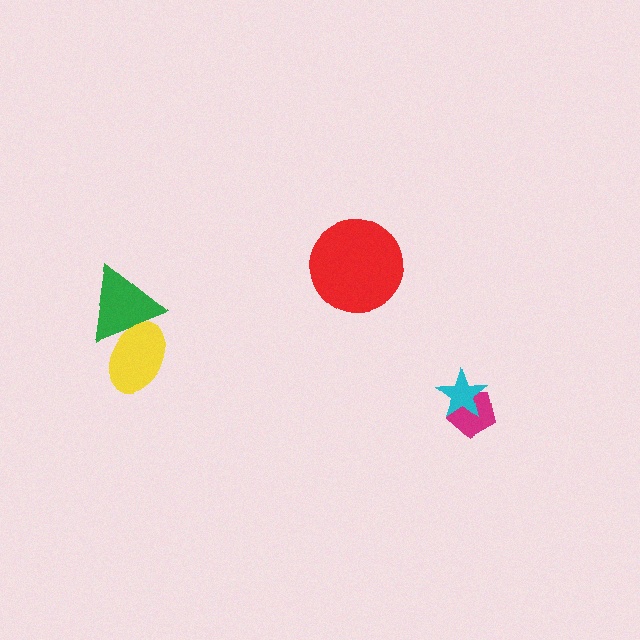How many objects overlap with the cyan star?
1 object overlaps with the cyan star.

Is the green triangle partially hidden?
No, no other shape covers it.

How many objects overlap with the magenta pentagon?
1 object overlaps with the magenta pentagon.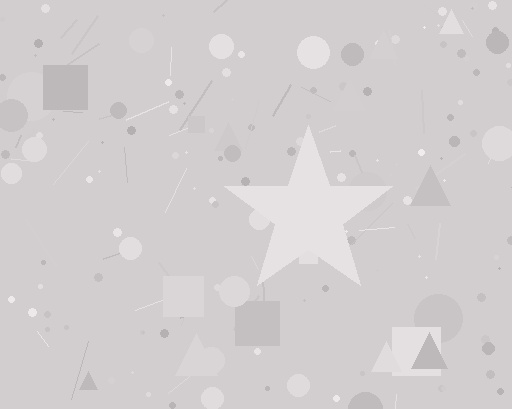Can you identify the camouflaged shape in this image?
The camouflaged shape is a star.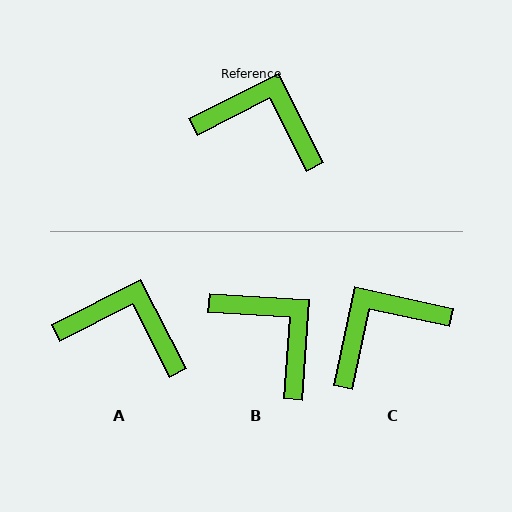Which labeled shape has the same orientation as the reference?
A.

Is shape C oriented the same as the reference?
No, it is off by about 51 degrees.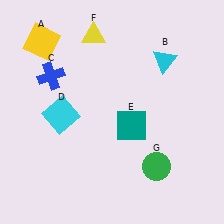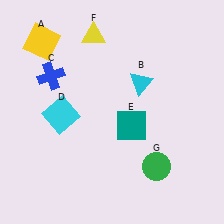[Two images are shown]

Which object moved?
The cyan triangle (B) moved left.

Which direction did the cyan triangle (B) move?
The cyan triangle (B) moved left.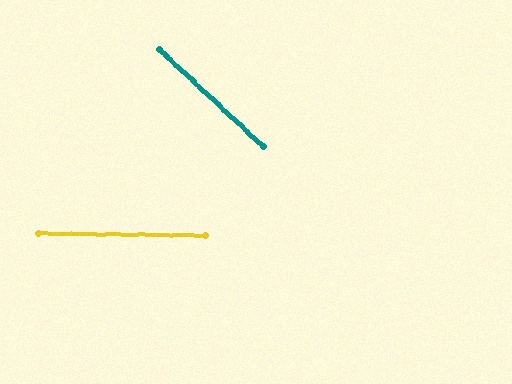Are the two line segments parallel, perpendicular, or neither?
Neither parallel nor perpendicular — they differ by about 43°.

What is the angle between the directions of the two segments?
Approximately 43 degrees.